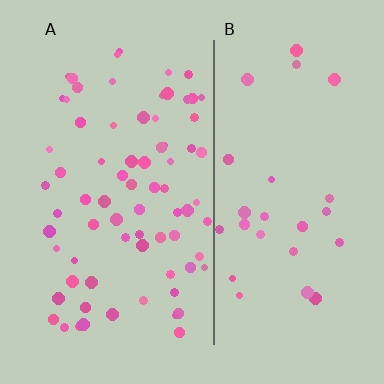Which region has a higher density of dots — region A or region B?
A (the left).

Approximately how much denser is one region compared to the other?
Approximately 2.7× — region A over region B.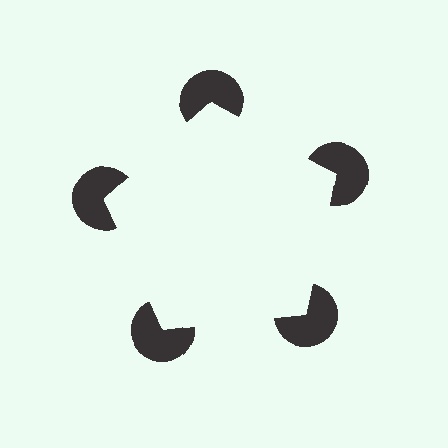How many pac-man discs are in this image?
There are 5 — one at each vertex of the illusory pentagon.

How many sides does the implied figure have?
5 sides.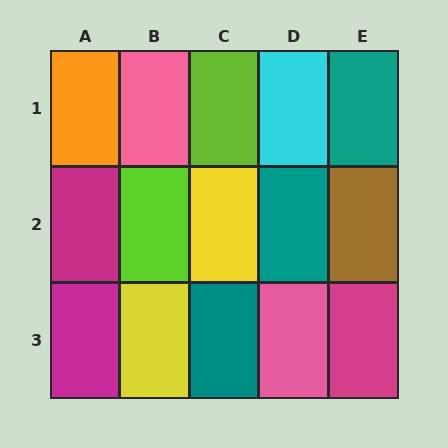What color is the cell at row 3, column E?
Magenta.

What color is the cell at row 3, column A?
Magenta.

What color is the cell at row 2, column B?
Lime.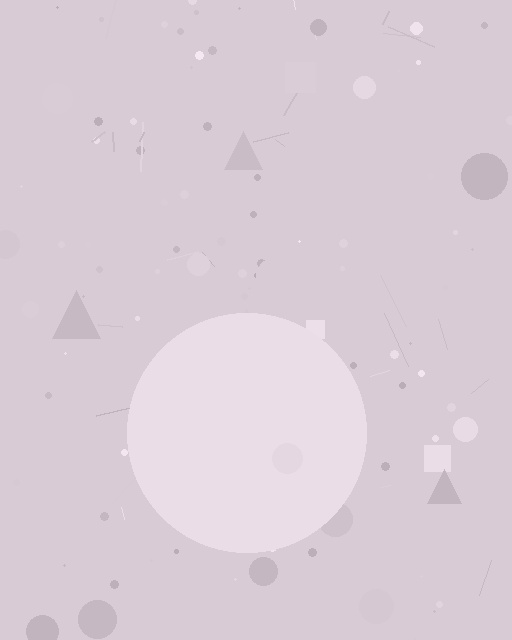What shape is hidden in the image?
A circle is hidden in the image.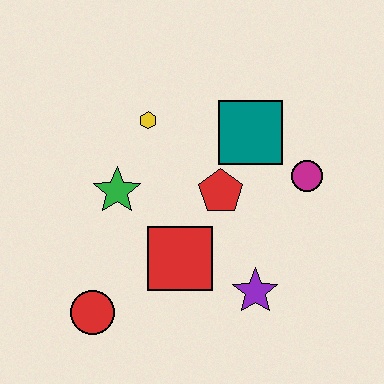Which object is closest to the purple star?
The red square is closest to the purple star.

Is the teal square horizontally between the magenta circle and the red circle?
Yes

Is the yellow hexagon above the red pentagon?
Yes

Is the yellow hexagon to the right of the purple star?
No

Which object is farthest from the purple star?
The yellow hexagon is farthest from the purple star.